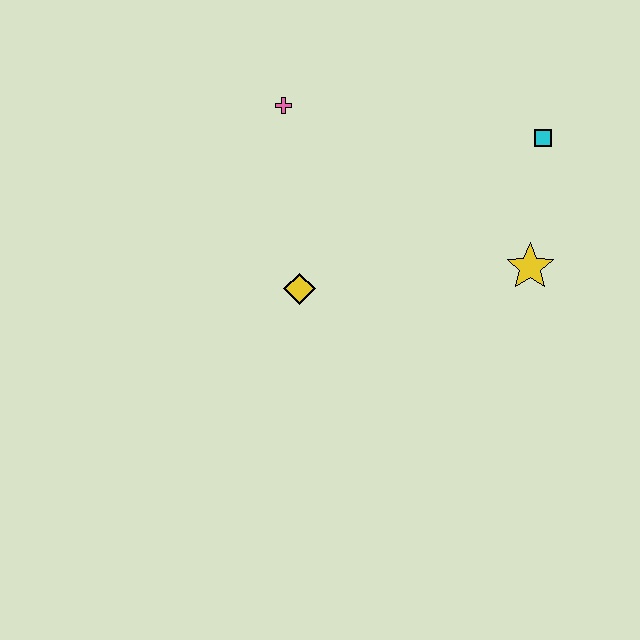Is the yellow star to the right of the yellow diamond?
Yes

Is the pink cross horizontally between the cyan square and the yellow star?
No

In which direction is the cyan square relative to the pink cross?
The cyan square is to the right of the pink cross.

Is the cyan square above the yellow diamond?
Yes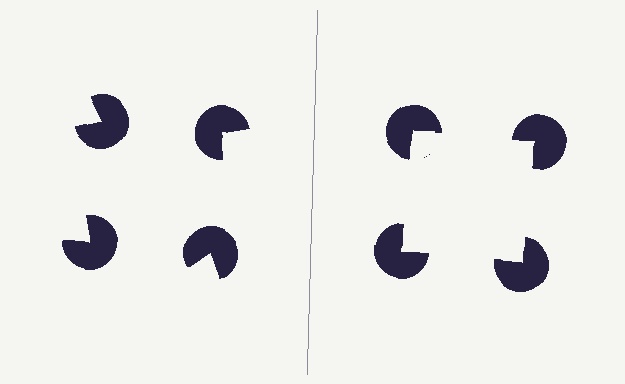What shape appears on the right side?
An illusory square.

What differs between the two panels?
The pac-man discs are positioned identically on both sides; only the wedge orientations differ. On the right they align to a square; on the left they are misaligned.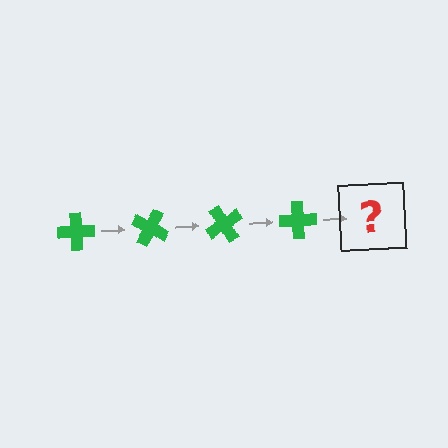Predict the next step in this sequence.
The next step is a green cross rotated 120 degrees.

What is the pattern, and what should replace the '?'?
The pattern is that the cross rotates 30 degrees each step. The '?' should be a green cross rotated 120 degrees.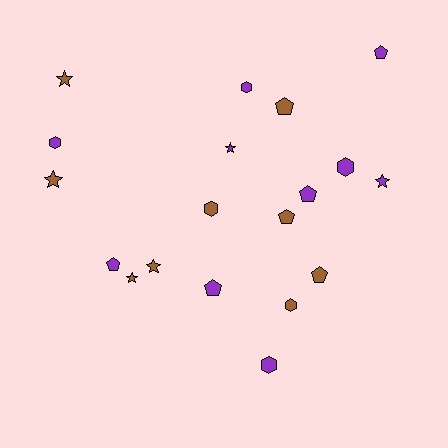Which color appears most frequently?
Purple, with 10 objects.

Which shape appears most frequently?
Pentagon, with 7 objects.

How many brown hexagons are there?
There are 2 brown hexagons.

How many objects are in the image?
There are 19 objects.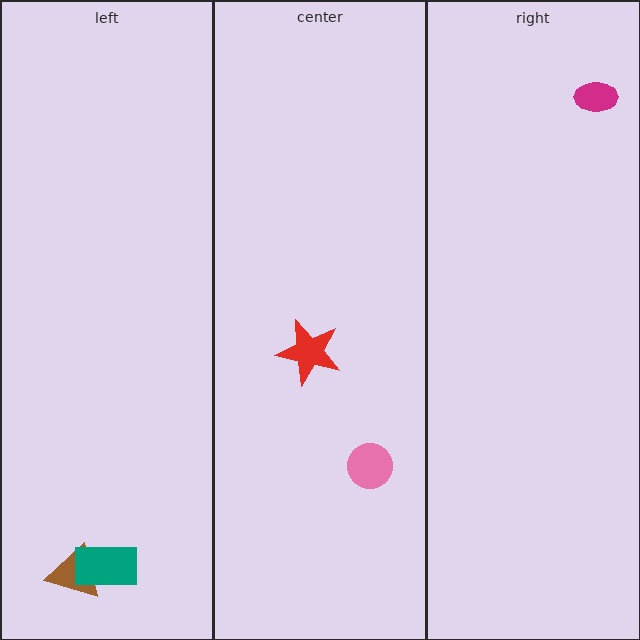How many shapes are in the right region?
1.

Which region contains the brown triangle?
The left region.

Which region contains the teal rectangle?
The left region.